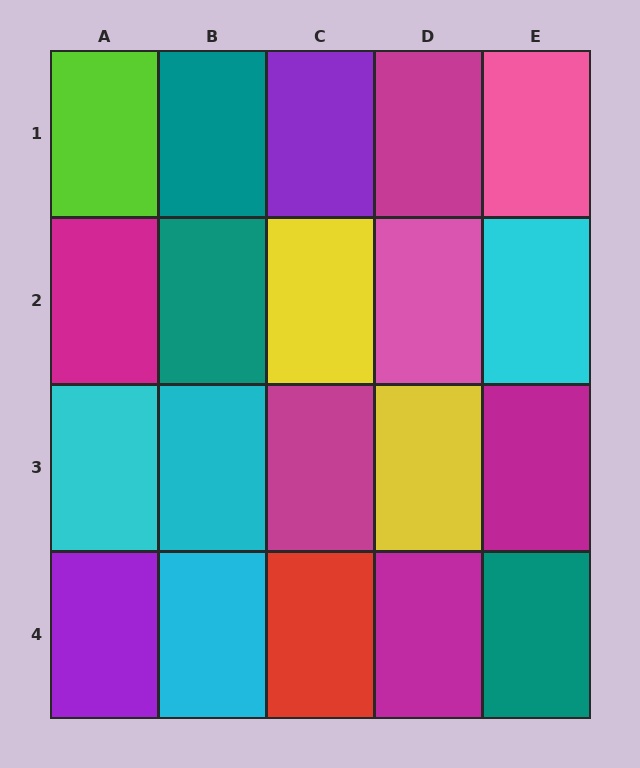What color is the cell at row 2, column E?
Cyan.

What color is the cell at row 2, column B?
Teal.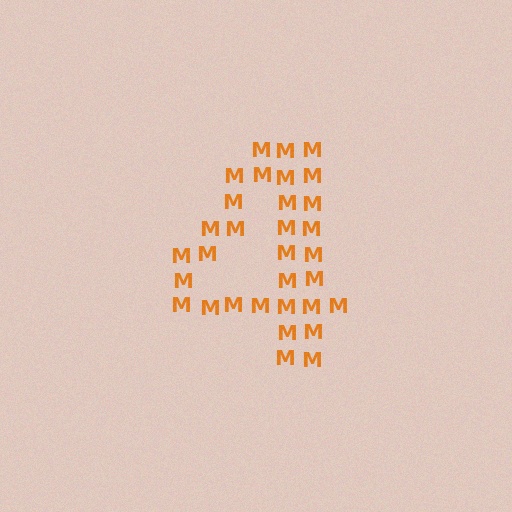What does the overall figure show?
The overall figure shows the digit 4.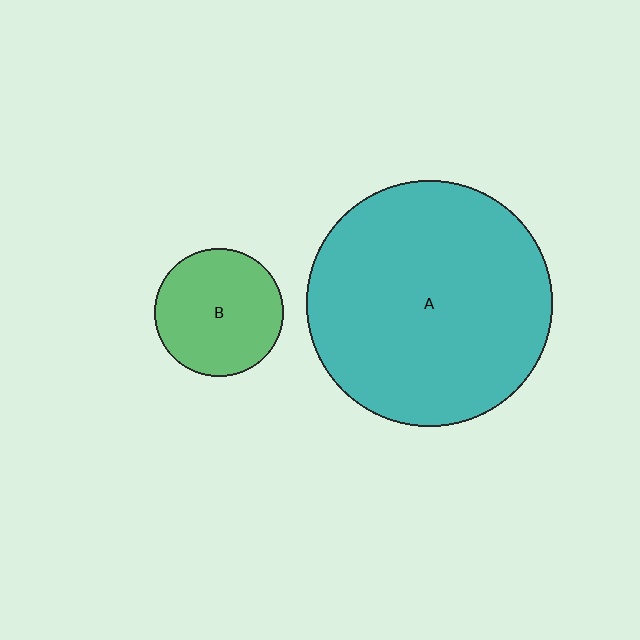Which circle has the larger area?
Circle A (teal).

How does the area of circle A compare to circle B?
Approximately 3.7 times.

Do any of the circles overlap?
No, none of the circles overlap.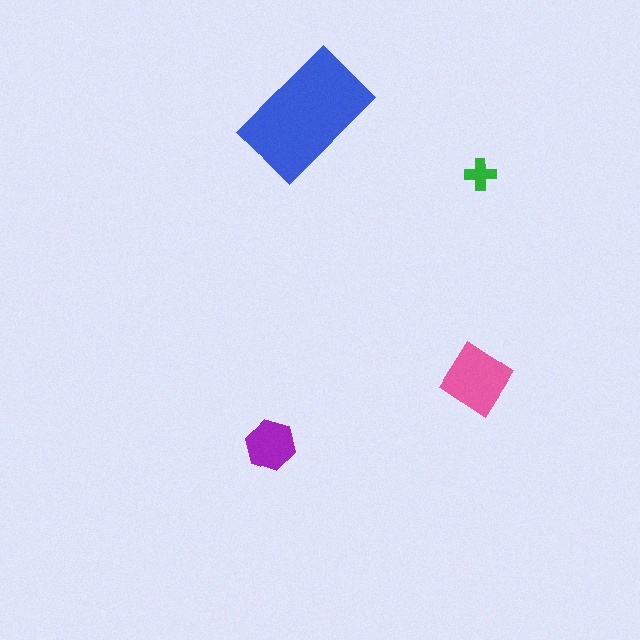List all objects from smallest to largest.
The green cross, the purple hexagon, the pink diamond, the blue rectangle.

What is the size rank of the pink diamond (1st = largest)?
2nd.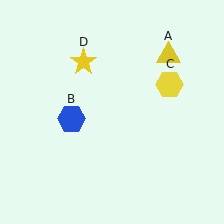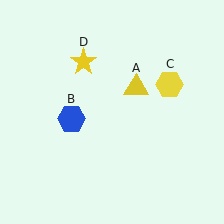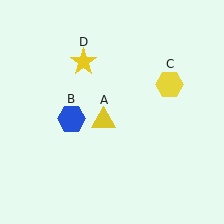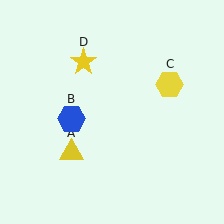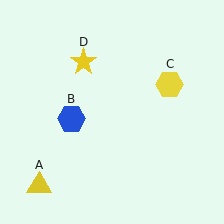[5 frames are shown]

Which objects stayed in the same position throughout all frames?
Blue hexagon (object B) and yellow hexagon (object C) and yellow star (object D) remained stationary.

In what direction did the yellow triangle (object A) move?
The yellow triangle (object A) moved down and to the left.